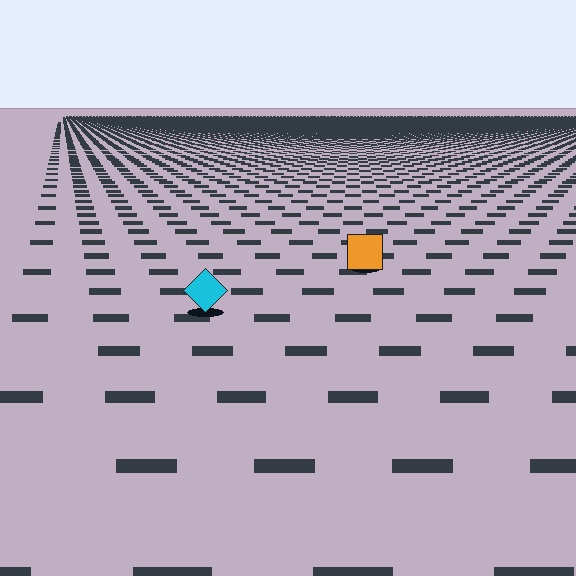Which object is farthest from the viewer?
The orange square is farthest from the viewer. It appears smaller and the ground texture around it is denser.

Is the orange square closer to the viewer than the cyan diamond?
No. The cyan diamond is closer — you can tell from the texture gradient: the ground texture is coarser near it.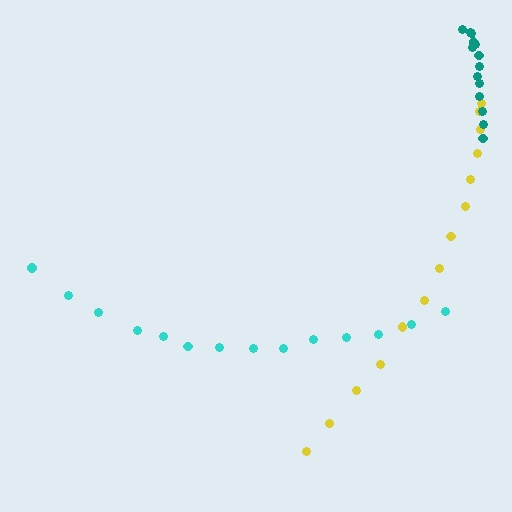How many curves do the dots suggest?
There are 3 distinct paths.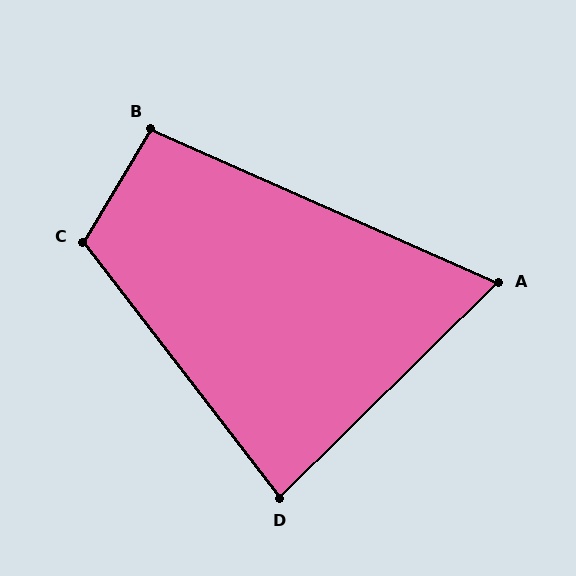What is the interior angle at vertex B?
Approximately 97 degrees (obtuse).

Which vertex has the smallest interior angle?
A, at approximately 68 degrees.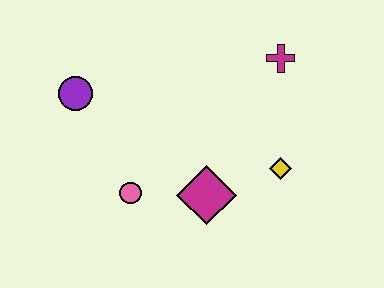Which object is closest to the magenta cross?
The yellow diamond is closest to the magenta cross.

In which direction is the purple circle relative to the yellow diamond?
The purple circle is to the left of the yellow diamond.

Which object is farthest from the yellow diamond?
The purple circle is farthest from the yellow diamond.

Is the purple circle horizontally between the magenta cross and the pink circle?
No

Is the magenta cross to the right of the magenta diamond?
Yes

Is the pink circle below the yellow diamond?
Yes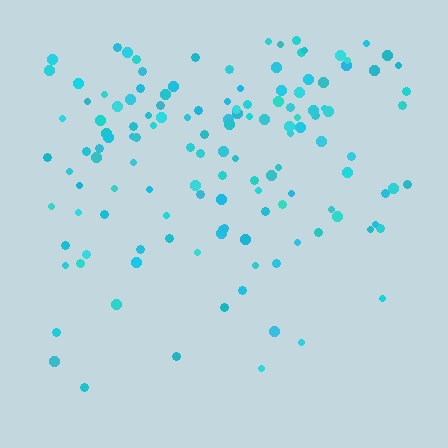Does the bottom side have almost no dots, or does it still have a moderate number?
Still a moderate number, just noticeably fewer than the top.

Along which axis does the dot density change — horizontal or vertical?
Vertical.